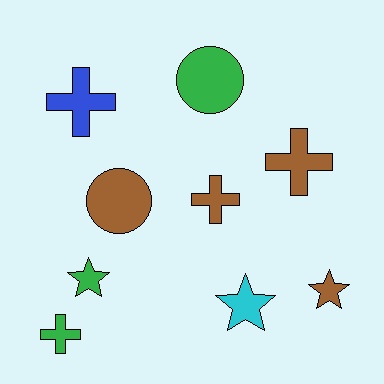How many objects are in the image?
There are 9 objects.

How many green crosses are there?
There is 1 green cross.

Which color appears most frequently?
Brown, with 4 objects.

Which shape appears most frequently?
Cross, with 4 objects.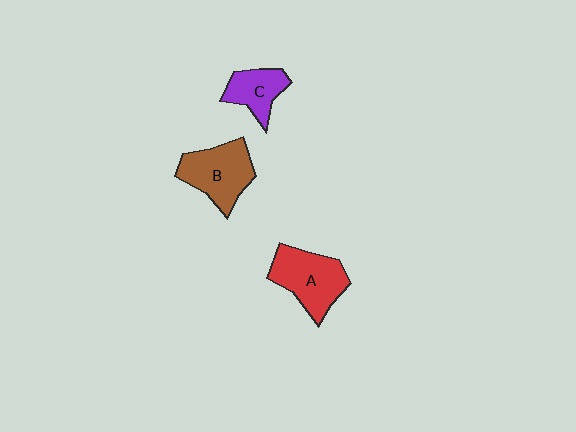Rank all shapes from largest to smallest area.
From largest to smallest: A (red), B (brown), C (purple).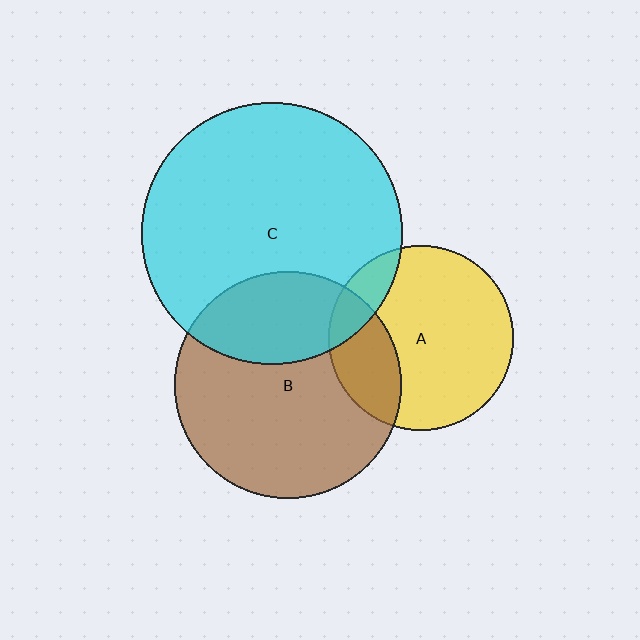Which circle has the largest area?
Circle C (cyan).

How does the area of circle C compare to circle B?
Approximately 1.3 times.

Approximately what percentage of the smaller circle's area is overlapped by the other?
Approximately 25%.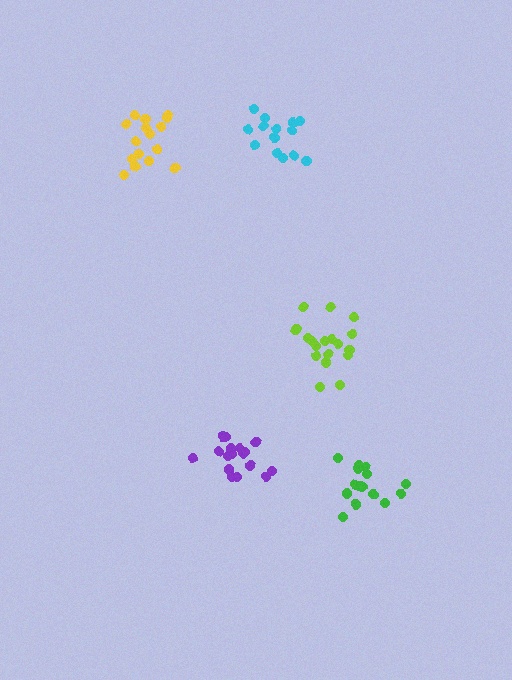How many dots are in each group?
Group 1: 17 dots, Group 2: 16 dots, Group 3: 14 dots, Group 4: 18 dots, Group 5: 16 dots (81 total).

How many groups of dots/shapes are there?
There are 5 groups.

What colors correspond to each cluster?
The clusters are colored: purple, yellow, cyan, lime, green.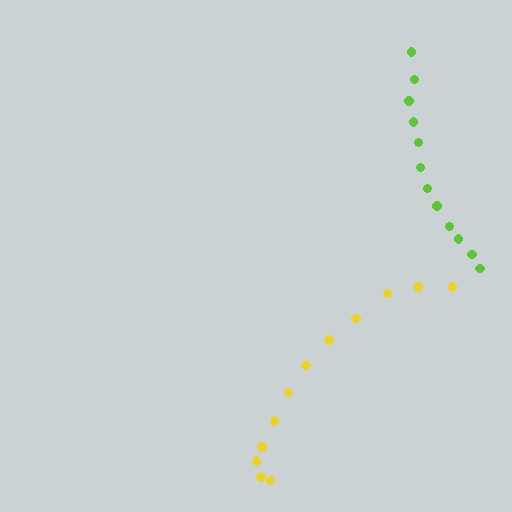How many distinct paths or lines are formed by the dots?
There are 2 distinct paths.